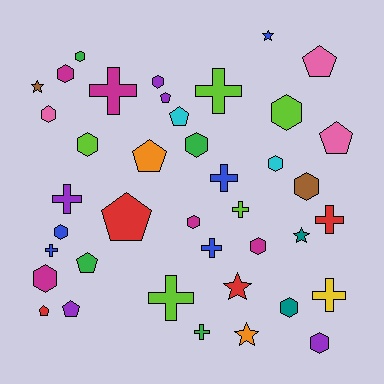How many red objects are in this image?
There are 4 red objects.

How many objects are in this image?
There are 40 objects.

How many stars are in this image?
There are 5 stars.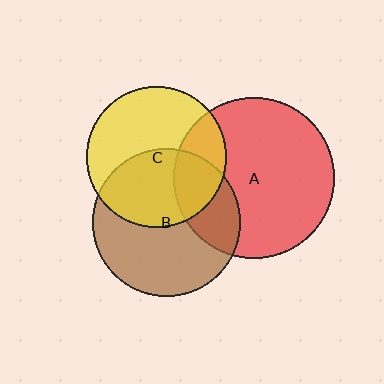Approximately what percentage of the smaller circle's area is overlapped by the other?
Approximately 45%.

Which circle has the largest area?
Circle A (red).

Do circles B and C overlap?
Yes.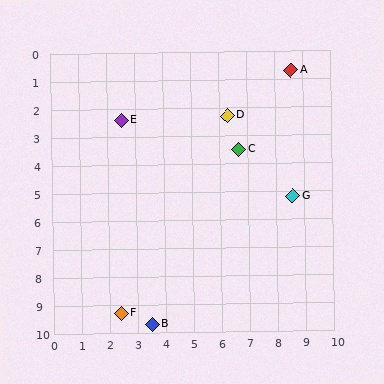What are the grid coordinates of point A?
Point A is at approximately (8.6, 0.7).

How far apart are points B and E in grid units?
Points B and E are about 7.4 grid units apart.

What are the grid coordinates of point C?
Point C is at approximately (6.7, 3.5).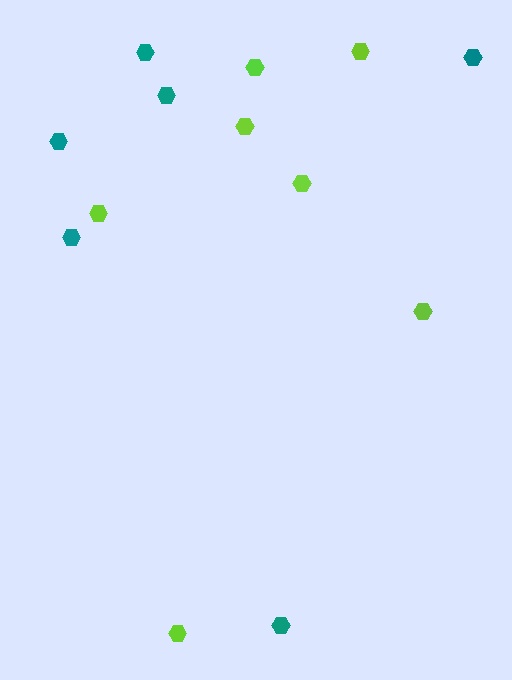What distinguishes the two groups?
There are 2 groups: one group of lime hexagons (7) and one group of teal hexagons (6).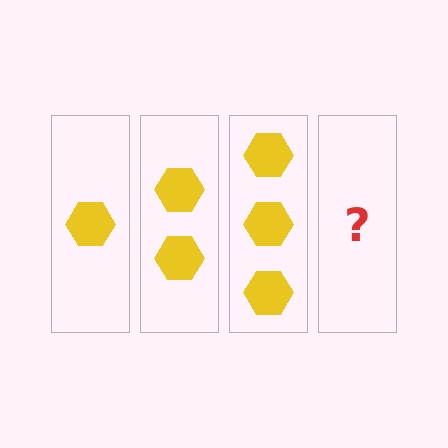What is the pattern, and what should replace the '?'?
The pattern is that each step adds one more hexagon. The '?' should be 4 hexagons.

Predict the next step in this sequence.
The next step is 4 hexagons.